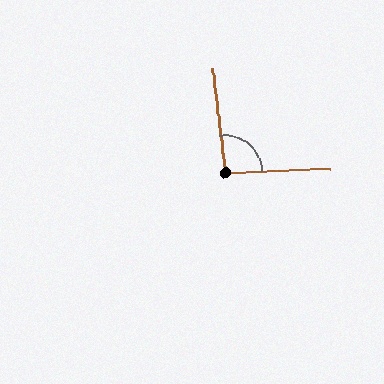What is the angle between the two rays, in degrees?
Approximately 95 degrees.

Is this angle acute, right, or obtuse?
It is obtuse.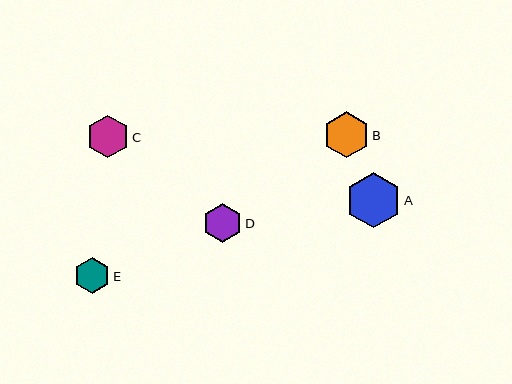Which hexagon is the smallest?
Hexagon E is the smallest with a size of approximately 35 pixels.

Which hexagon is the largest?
Hexagon A is the largest with a size of approximately 55 pixels.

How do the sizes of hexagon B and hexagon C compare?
Hexagon B and hexagon C are approximately the same size.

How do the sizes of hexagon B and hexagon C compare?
Hexagon B and hexagon C are approximately the same size.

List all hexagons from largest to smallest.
From largest to smallest: A, B, C, D, E.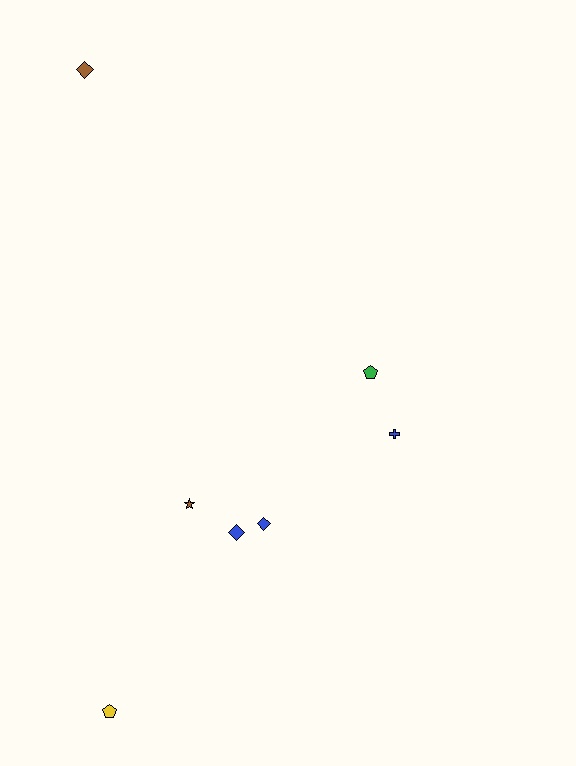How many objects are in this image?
There are 7 objects.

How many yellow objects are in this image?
There is 1 yellow object.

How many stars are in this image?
There is 1 star.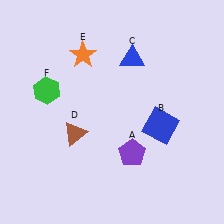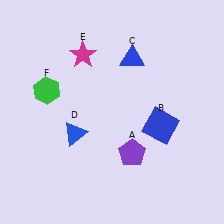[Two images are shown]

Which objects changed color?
D changed from brown to blue. E changed from orange to magenta.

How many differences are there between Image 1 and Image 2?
There are 2 differences between the two images.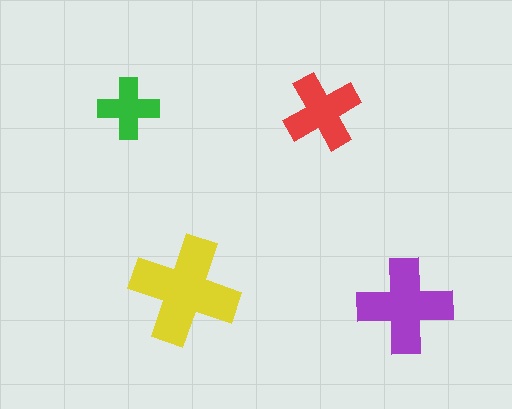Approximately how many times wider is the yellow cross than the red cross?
About 1.5 times wider.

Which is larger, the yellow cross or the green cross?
The yellow one.